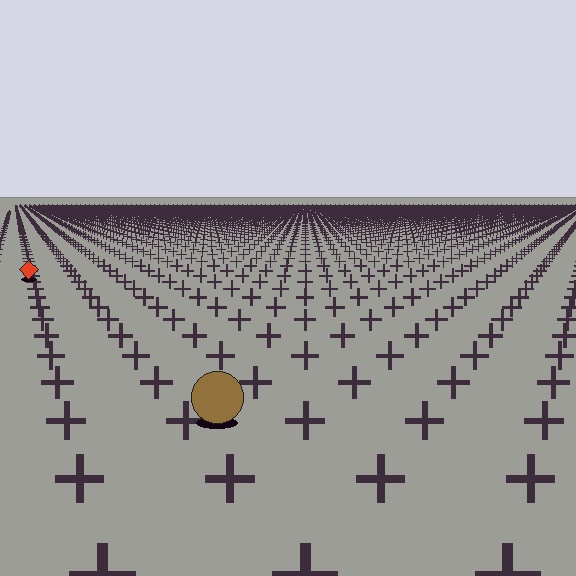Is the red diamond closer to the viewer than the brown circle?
No. The brown circle is closer — you can tell from the texture gradient: the ground texture is coarser near it.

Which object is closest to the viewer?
The brown circle is closest. The texture marks near it are larger and more spread out.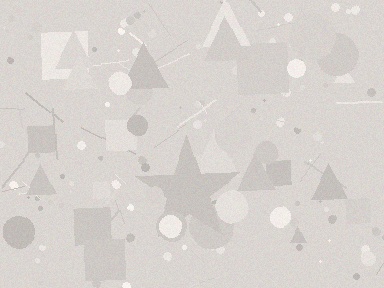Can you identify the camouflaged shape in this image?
The camouflaged shape is a star.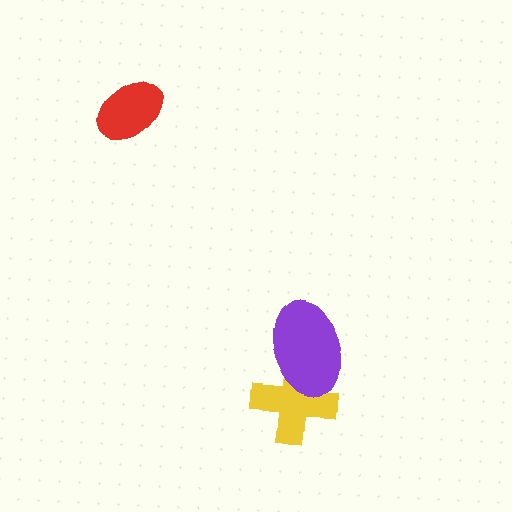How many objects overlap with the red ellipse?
0 objects overlap with the red ellipse.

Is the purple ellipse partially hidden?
No, no other shape covers it.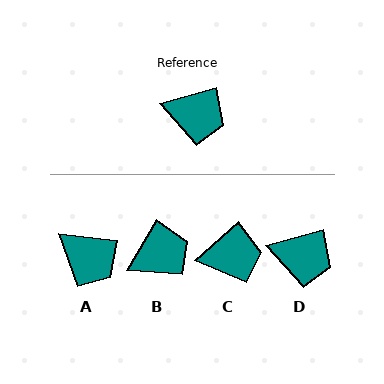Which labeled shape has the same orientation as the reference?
D.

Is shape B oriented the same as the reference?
No, it is off by about 44 degrees.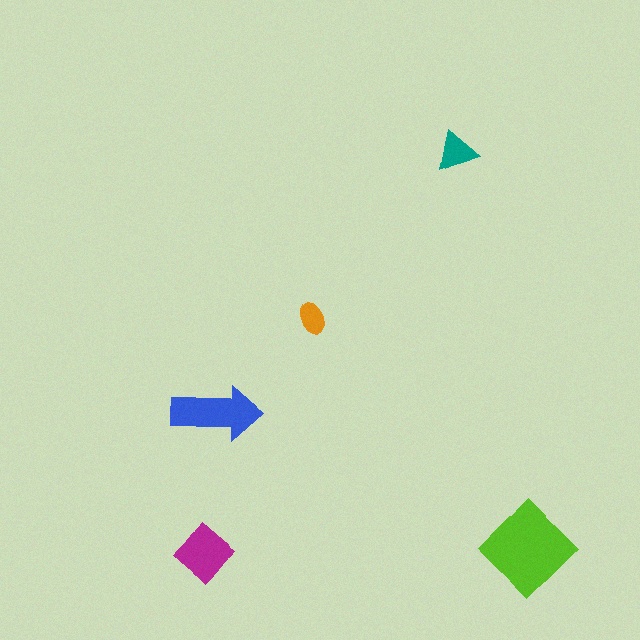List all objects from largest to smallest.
The lime diamond, the blue arrow, the magenta diamond, the teal triangle, the orange ellipse.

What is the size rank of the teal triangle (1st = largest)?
4th.